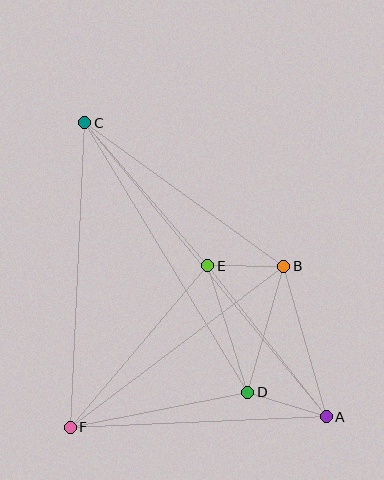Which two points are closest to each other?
Points B and E are closest to each other.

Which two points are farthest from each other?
Points A and C are farthest from each other.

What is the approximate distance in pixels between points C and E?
The distance between C and E is approximately 189 pixels.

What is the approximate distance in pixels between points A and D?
The distance between A and D is approximately 82 pixels.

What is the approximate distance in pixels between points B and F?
The distance between B and F is approximately 268 pixels.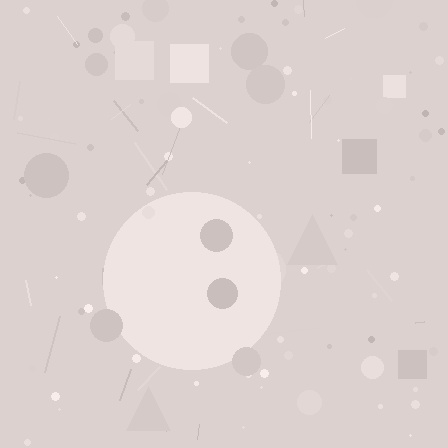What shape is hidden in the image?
A circle is hidden in the image.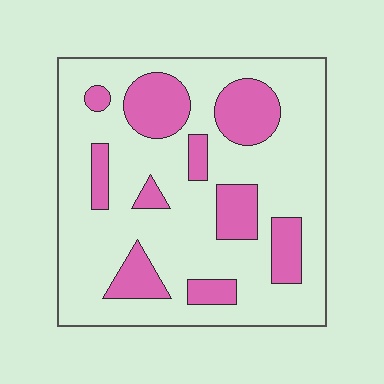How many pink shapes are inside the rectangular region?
10.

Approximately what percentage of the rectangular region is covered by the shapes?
Approximately 25%.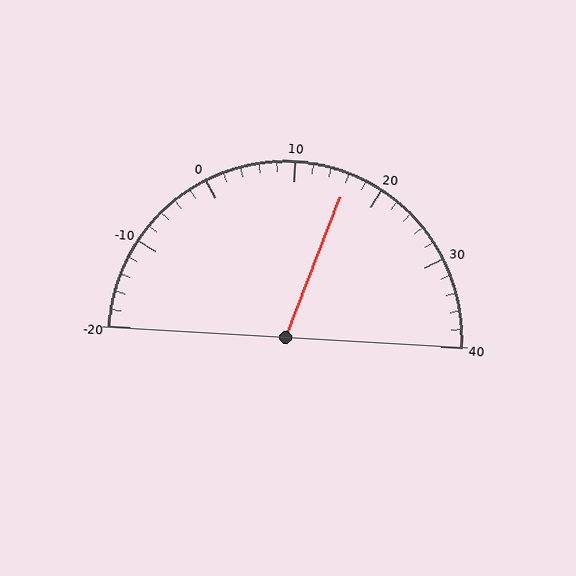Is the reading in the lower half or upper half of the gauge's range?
The reading is in the upper half of the range (-20 to 40).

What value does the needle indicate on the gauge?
The needle indicates approximately 16.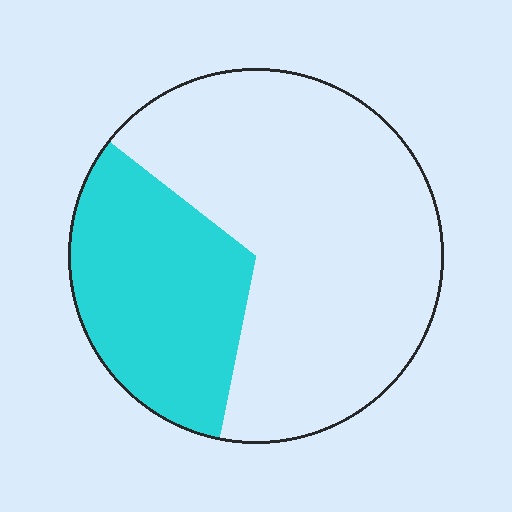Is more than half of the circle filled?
No.